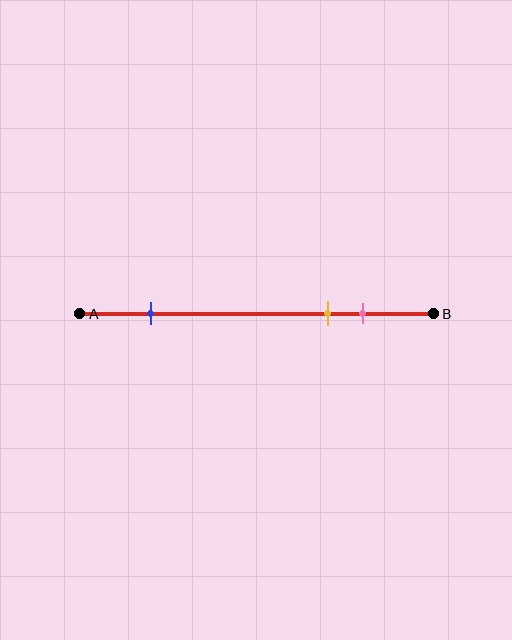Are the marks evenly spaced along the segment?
No, the marks are not evenly spaced.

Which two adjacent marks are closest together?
The yellow and pink marks are the closest adjacent pair.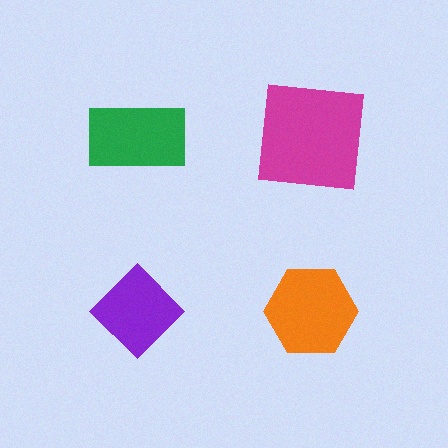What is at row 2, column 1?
A purple diamond.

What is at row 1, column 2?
A magenta square.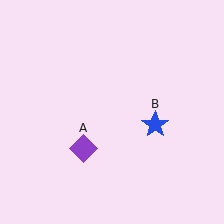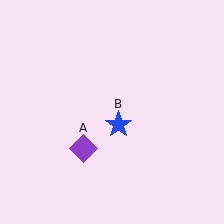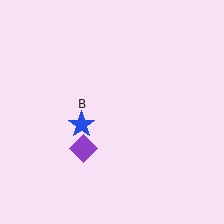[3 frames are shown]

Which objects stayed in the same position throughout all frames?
Purple diamond (object A) remained stationary.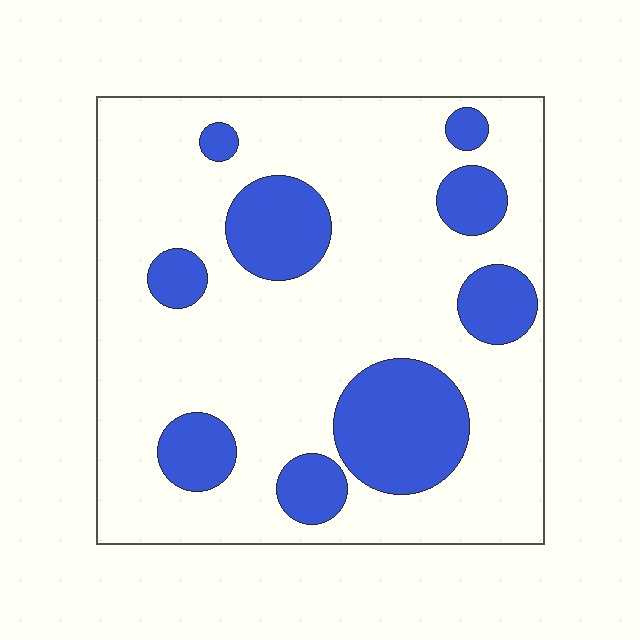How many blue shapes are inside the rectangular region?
9.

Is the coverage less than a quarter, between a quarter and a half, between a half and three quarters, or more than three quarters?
Less than a quarter.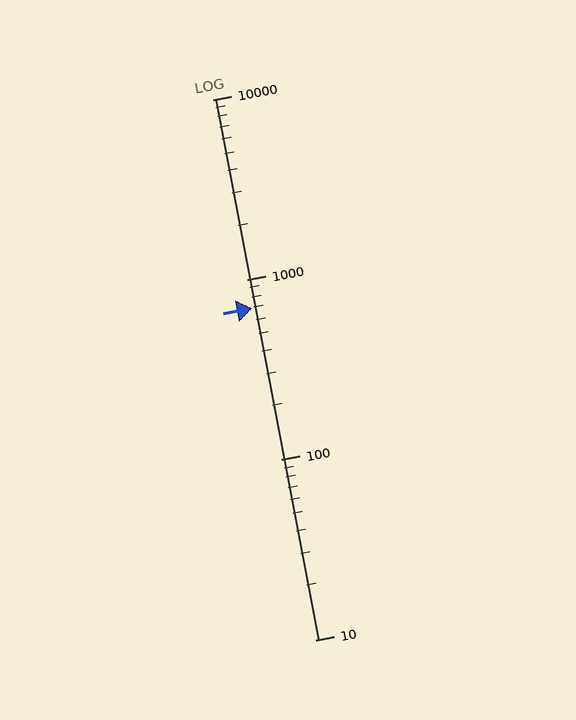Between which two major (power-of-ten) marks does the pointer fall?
The pointer is between 100 and 1000.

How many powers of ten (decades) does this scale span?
The scale spans 3 decades, from 10 to 10000.